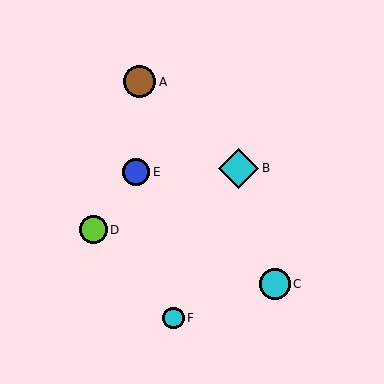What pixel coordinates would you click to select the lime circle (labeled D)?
Click at (93, 230) to select the lime circle D.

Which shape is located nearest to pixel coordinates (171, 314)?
The cyan circle (labeled F) at (173, 318) is nearest to that location.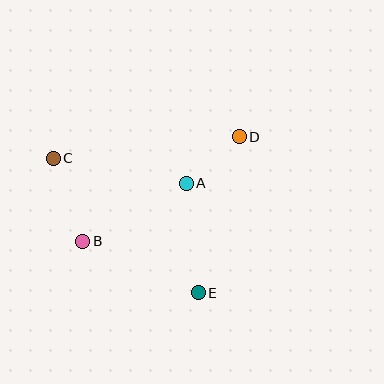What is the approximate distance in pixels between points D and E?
The distance between D and E is approximately 161 pixels.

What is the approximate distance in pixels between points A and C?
The distance between A and C is approximately 135 pixels.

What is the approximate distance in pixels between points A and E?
The distance between A and E is approximately 110 pixels.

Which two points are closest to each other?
Points A and D are closest to each other.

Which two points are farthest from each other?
Points C and E are farthest from each other.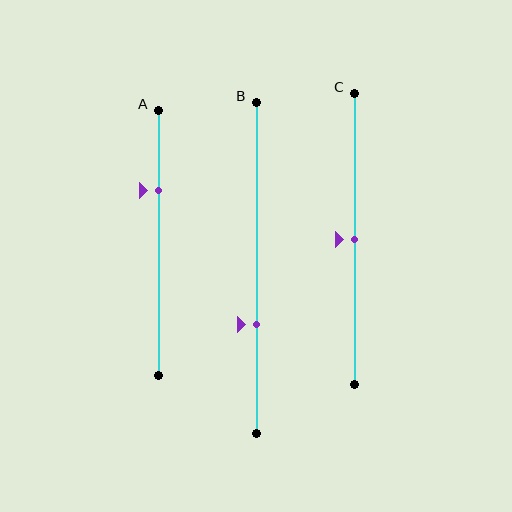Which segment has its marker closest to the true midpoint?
Segment C has its marker closest to the true midpoint.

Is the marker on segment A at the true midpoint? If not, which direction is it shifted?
No, the marker on segment A is shifted upward by about 20% of the segment length.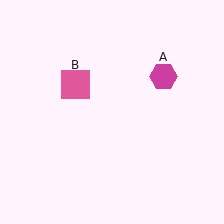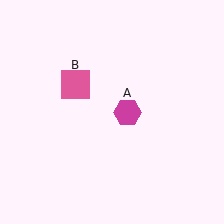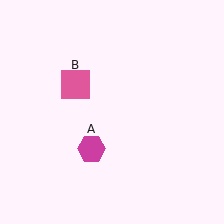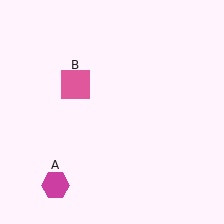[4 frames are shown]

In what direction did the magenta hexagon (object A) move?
The magenta hexagon (object A) moved down and to the left.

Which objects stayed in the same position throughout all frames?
Pink square (object B) remained stationary.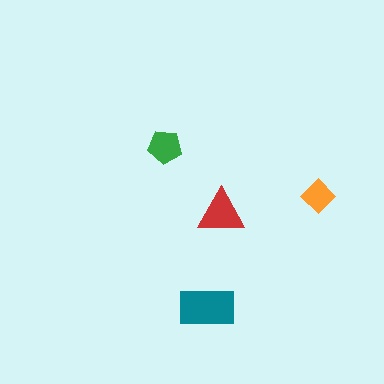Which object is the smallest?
The orange diamond.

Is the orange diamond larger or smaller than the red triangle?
Smaller.